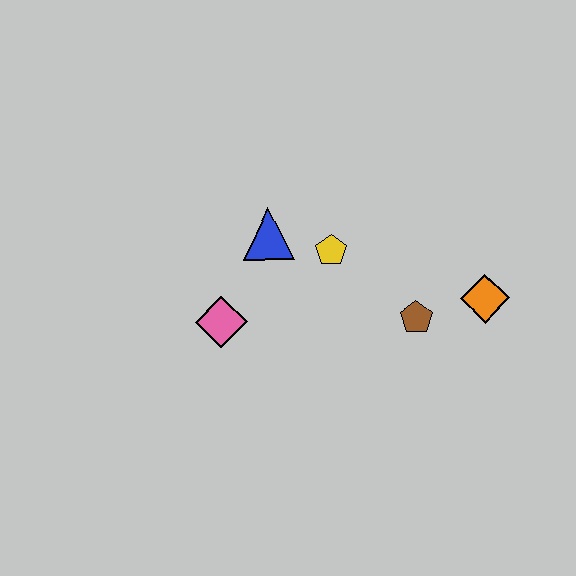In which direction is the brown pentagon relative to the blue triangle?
The brown pentagon is to the right of the blue triangle.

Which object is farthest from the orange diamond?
The pink diamond is farthest from the orange diamond.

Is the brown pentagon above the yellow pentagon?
No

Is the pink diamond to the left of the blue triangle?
Yes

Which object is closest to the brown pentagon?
The orange diamond is closest to the brown pentagon.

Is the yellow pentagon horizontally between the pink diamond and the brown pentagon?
Yes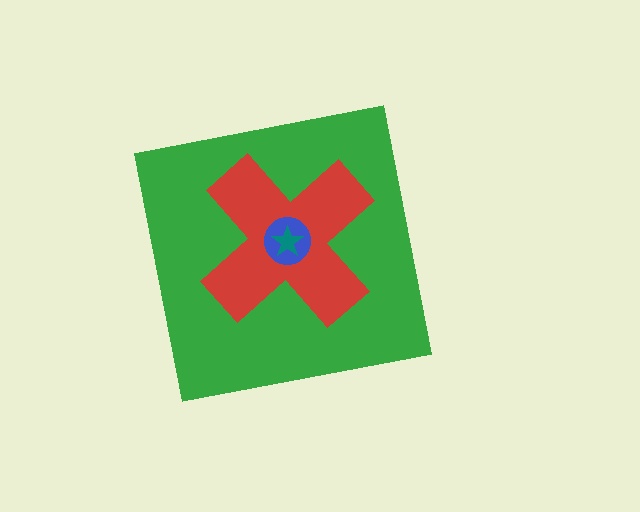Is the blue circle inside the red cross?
Yes.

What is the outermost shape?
The green square.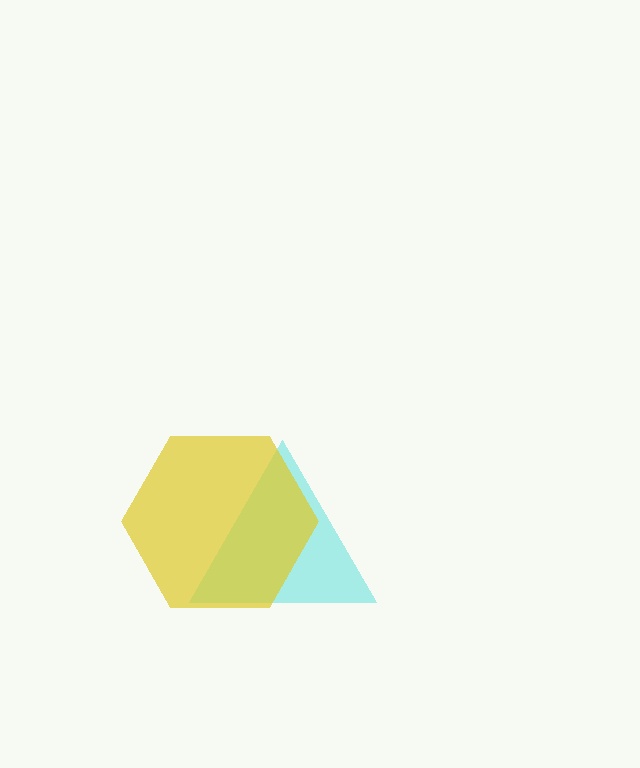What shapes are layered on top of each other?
The layered shapes are: a cyan triangle, a yellow hexagon.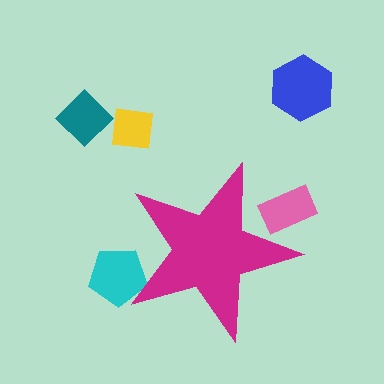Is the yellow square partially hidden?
No, the yellow square is fully visible.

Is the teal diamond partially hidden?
No, the teal diamond is fully visible.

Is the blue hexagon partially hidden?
No, the blue hexagon is fully visible.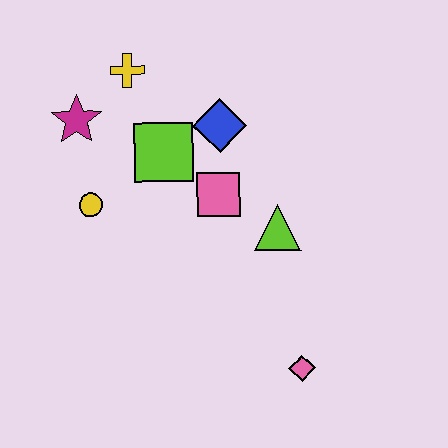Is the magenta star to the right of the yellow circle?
No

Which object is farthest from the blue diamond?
The pink diamond is farthest from the blue diamond.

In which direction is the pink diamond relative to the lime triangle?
The pink diamond is below the lime triangle.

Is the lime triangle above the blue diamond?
No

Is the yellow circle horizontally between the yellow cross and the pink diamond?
No